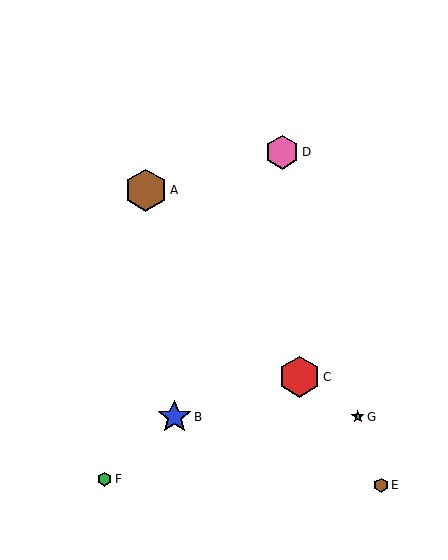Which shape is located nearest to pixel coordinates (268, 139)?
The pink hexagon (labeled D) at (282, 152) is nearest to that location.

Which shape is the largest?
The brown hexagon (labeled A) is the largest.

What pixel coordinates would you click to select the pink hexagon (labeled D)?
Click at (282, 152) to select the pink hexagon D.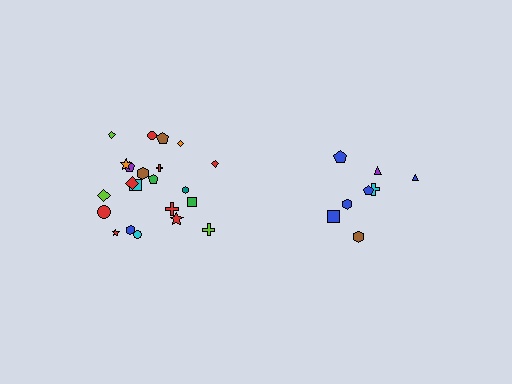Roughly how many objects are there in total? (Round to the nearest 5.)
Roughly 30 objects in total.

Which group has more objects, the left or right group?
The left group.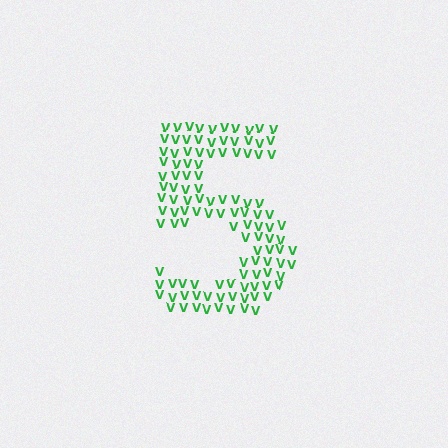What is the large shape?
The large shape is the digit 5.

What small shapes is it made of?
It is made of small letter V's.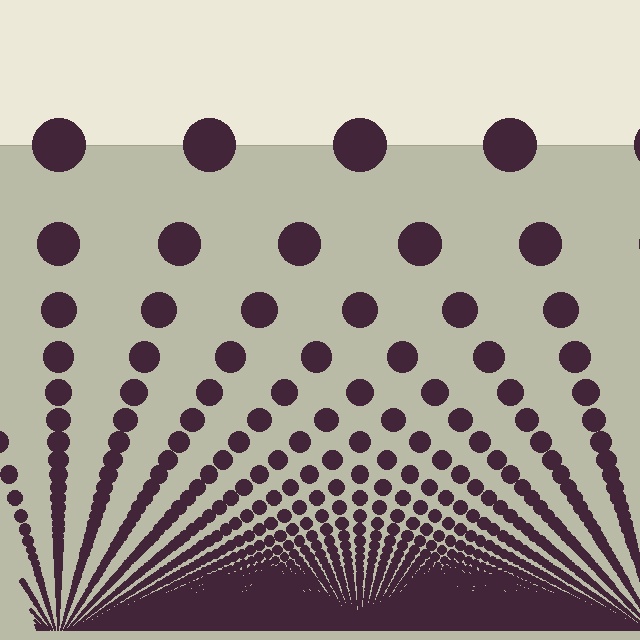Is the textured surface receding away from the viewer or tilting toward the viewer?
The surface appears to tilt toward the viewer. Texture elements get larger and sparser toward the top.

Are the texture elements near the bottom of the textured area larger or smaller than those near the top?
Smaller. The gradient is inverted — elements near the bottom are smaller and denser.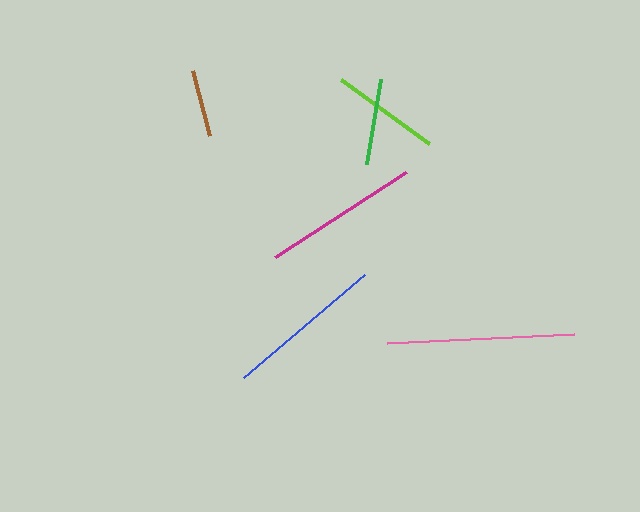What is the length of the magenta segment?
The magenta segment is approximately 156 pixels long.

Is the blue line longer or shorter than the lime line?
The blue line is longer than the lime line.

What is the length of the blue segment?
The blue segment is approximately 159 pixels long.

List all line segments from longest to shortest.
From longest to shortest: pink, blue, magenta, lime, green, brown.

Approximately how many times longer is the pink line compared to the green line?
The pink line is approximately 2.2 times the length of the green line.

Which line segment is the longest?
The pink line is the longest at approximately 187 pixels.